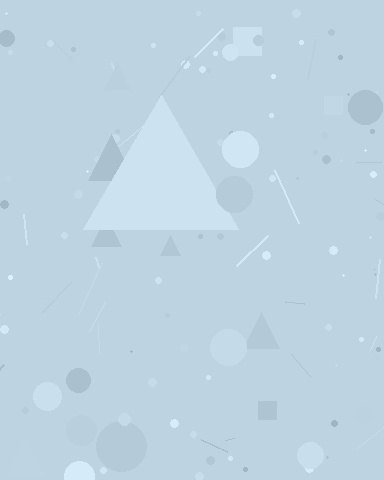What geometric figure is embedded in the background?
A triangle is embedded in the background.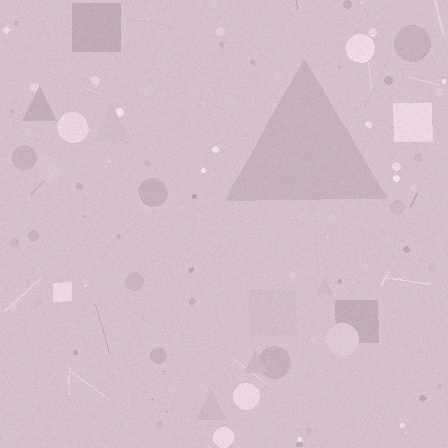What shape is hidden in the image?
A triangle is hidden in the image.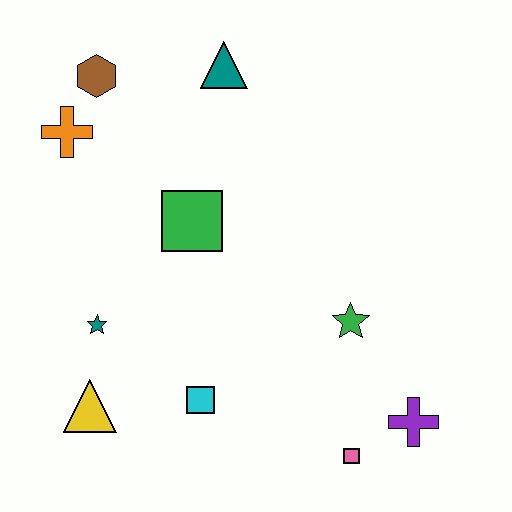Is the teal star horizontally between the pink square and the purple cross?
No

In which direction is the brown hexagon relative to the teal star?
The brown hexagon is above the teal star.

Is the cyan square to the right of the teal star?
Yes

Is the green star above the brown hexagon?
No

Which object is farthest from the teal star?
The purple cross is farthest from the teal star.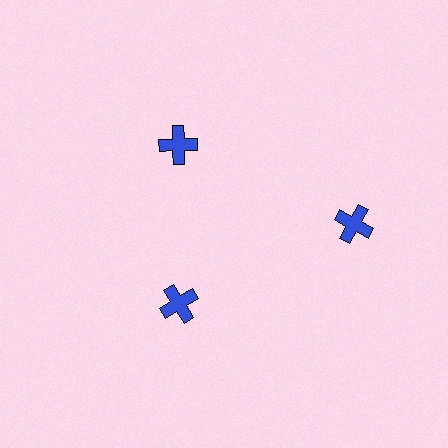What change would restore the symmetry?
The symmetry would be restored by moving it inward, back onto the ring so that all 3 crosses sit at equal angles and equal distance from the center.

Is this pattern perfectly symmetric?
No. The 3 blue crosses are arranged in a ring, but one element near the 3 o'clock position is pushed outward from the center, breaking the 3-fold rotational symmetry.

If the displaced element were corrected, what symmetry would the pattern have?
It would have 3-fold rotational symmetry — the pattern would map onto itself every 120 degrees.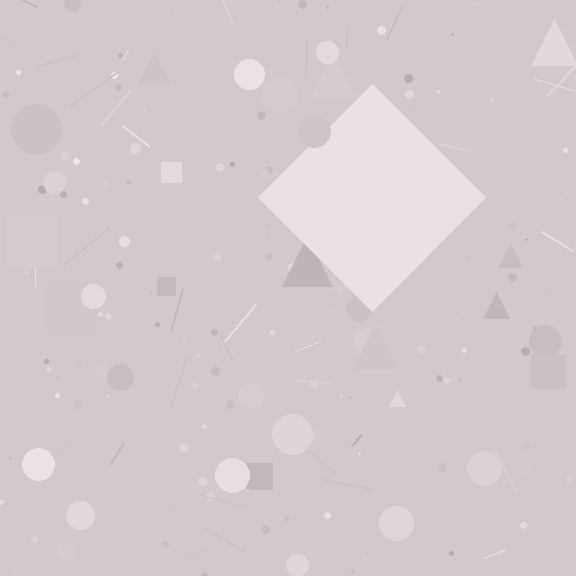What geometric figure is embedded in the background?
A diamond is embedded in the background.